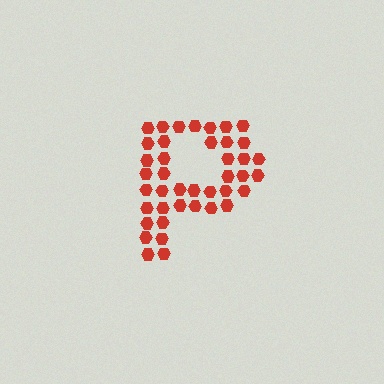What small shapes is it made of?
It is made of small hexagons.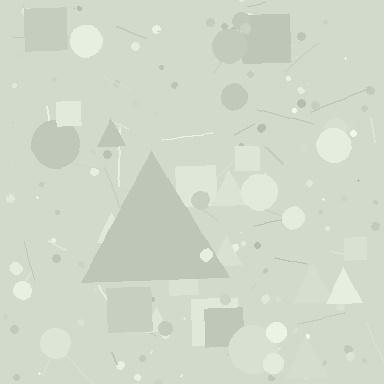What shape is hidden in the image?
A triangle is hidden in the image.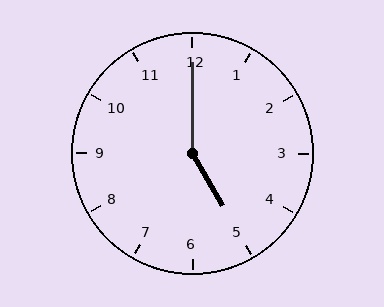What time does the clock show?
5:00.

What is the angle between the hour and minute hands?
Approximately 150 degrees.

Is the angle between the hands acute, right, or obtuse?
It is obtuse.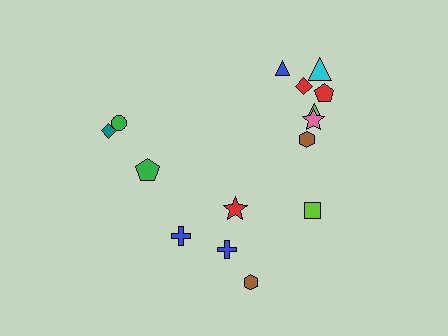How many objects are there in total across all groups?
There are 15 objects.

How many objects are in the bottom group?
There are 4 objects.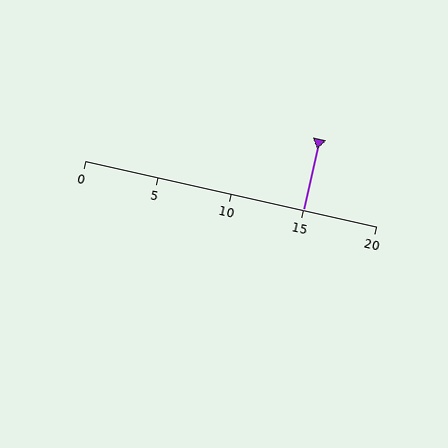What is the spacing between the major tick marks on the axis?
The major ticks are spaced 5 apart.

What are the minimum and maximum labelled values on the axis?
The axis runs from 0 to 20.